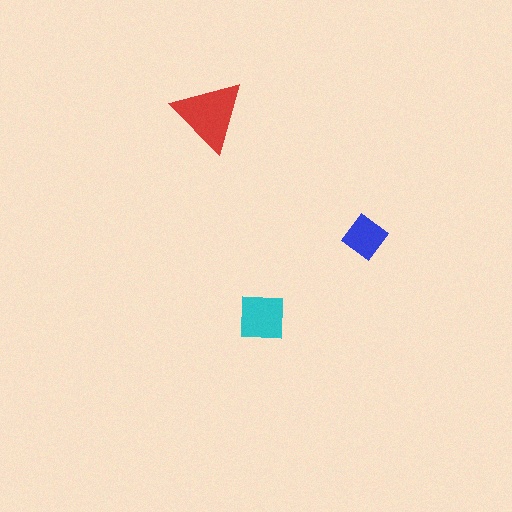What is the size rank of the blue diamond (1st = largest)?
3rd.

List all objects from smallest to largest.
The blue diamond, the cyan square, the red triangle.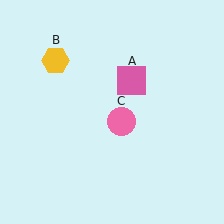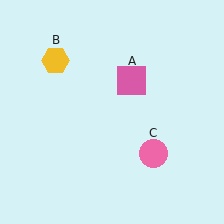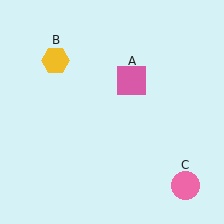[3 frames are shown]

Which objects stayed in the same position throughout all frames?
Pink square (object A) and yellow hexagon (object B) remained stationary.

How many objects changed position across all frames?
1 object changed position: pink circle (object C).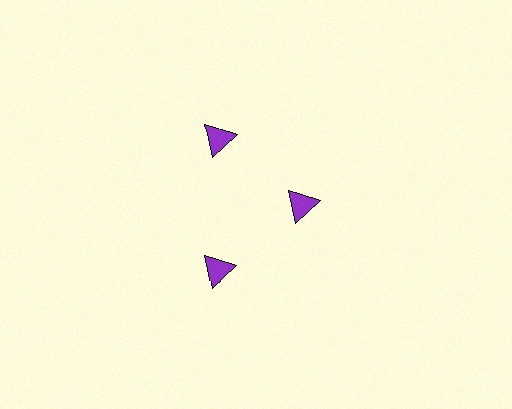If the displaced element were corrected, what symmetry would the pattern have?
It would have 3-fold rotational symmetry — the pattern would map onto itself every 120 degrees.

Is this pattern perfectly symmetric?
No. The 3 purple triangles are arranged in a ring, but one element near the 3 o'clock position is pulled inward toward the center, breaking the 3-fold rotational symmetry.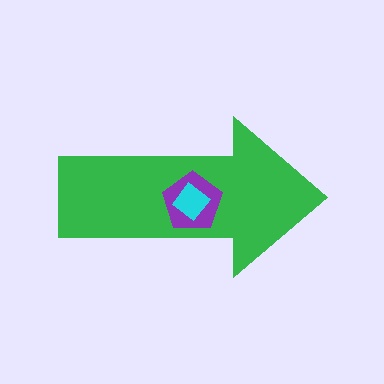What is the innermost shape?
The cyan diamond.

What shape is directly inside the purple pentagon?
The cyan diamond.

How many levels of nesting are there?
3.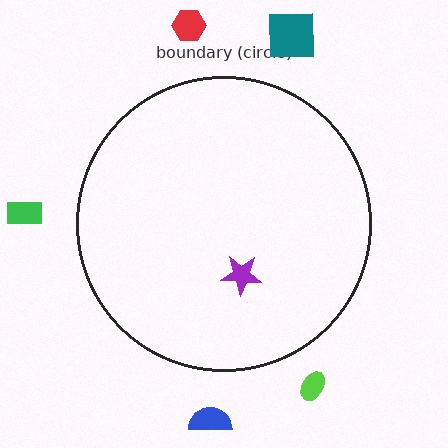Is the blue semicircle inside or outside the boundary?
Outside.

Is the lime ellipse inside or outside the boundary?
Outside.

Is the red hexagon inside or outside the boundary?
Outside.